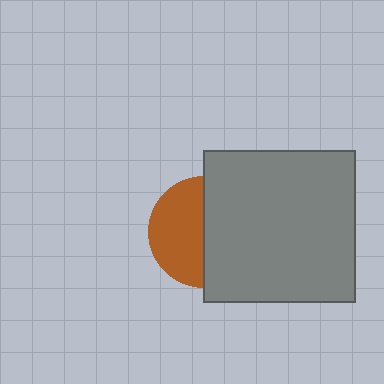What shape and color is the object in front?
The object in front is a gray square.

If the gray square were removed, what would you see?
You would see the complete brown circle.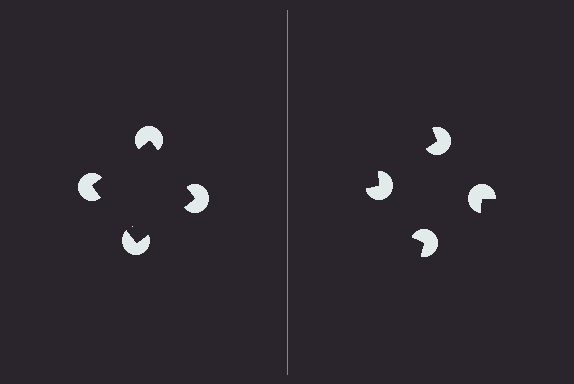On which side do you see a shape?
An illusory square appears on the left side. On the right side the wedge cuts are rotated, so no coherent shape forms.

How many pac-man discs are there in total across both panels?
8 — 4 on each side.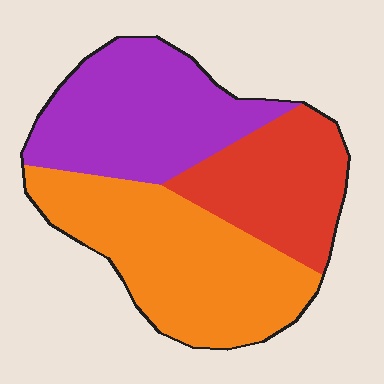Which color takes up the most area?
Orange, at roughly 40%.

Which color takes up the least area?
Red, at roughly 25%.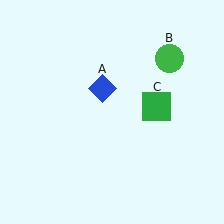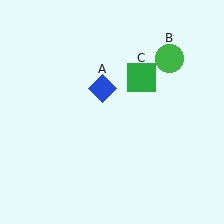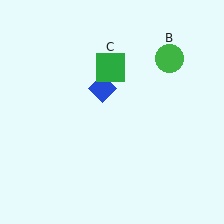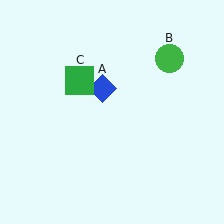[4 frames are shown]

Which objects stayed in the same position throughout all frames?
Blue diamond (object A) and green circle (object B) remained stationary.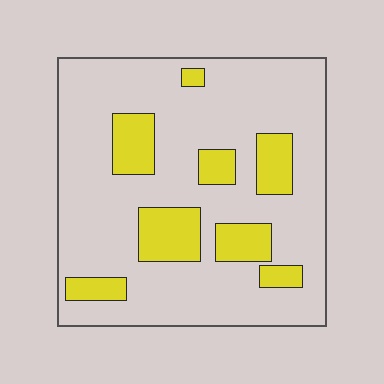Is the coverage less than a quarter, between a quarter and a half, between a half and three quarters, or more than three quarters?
Less than a quarter.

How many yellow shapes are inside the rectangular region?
8.